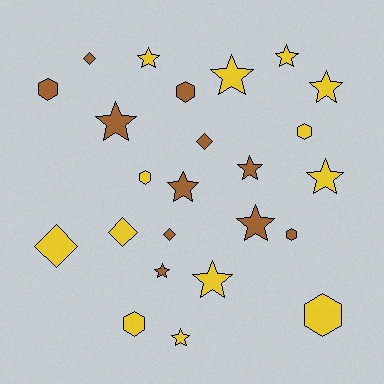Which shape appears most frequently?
Star, with 12 objects.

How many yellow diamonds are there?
There are 2 yellow diamonds.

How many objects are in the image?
There are 24 objects.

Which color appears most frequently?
Yellow, with 13 objects.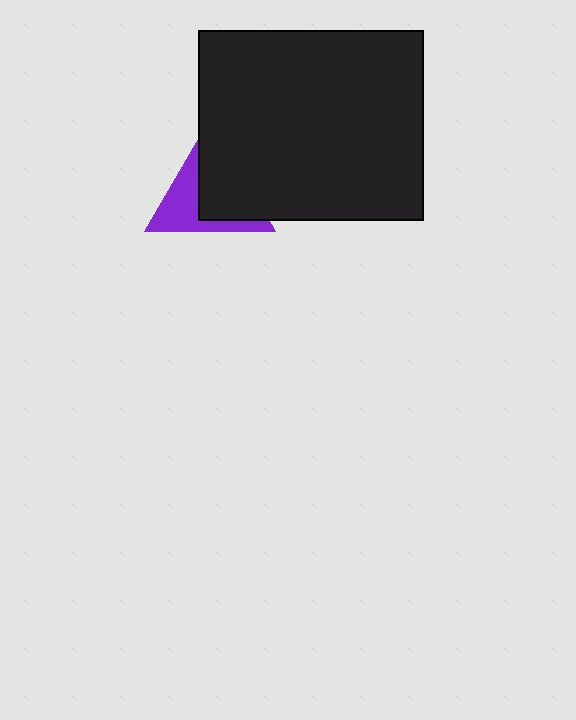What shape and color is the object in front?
The object in front is a black rectangle.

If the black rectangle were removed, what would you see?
You would see the complete purple triangle.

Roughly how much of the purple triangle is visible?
A small part of it is visible (roughly 43%).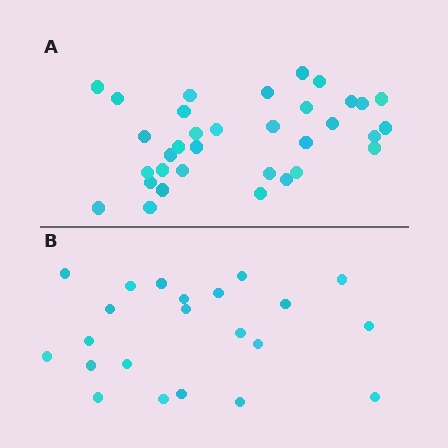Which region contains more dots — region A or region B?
Region A (the top region) has more dots.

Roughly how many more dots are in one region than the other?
Region A has roughly 12 or so more dots than region B.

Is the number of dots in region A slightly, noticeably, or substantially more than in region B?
Region A has substantially more. The ratio is roughly 1.5 to 1.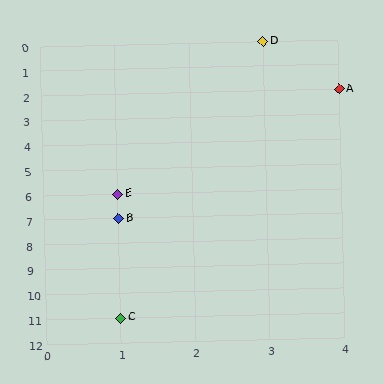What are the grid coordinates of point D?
Point D is at grid coordinates (3, 0).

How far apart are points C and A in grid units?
Points C and A are 3 columns and 9 rows apart (about 9.5 grid units diagonally).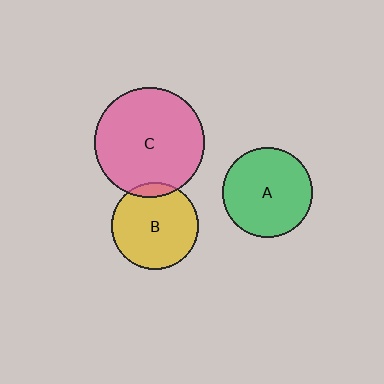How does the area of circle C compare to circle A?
Approximately 1.5 times.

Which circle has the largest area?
Circle C (pink).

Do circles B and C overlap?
Yes.